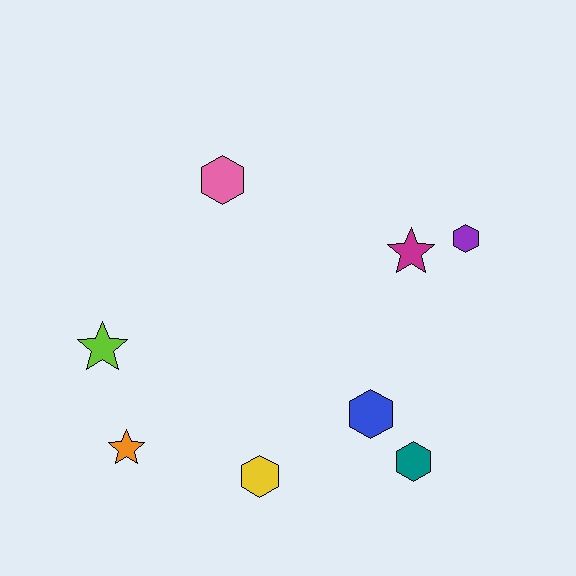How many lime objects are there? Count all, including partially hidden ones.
There is 1 lime object.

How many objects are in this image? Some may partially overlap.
There are 8 objects.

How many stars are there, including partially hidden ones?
There are 3 stars.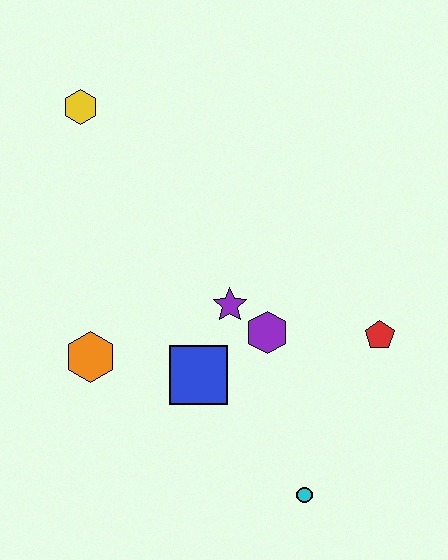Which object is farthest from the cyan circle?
The yellow hexagon is farthest from the cyan circle.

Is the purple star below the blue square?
No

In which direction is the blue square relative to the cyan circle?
The blue square is above the cyan circle.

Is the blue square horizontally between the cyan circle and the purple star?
No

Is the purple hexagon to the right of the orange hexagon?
Yes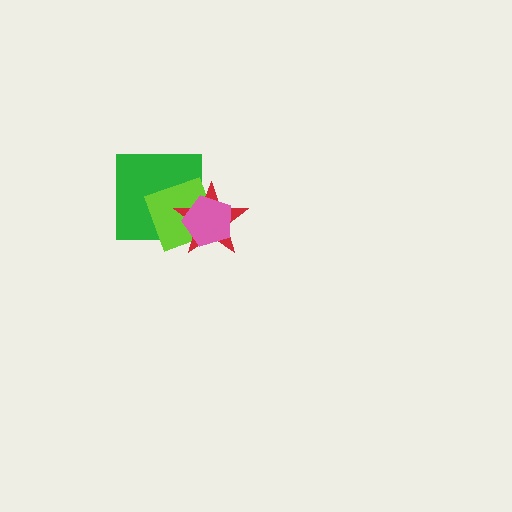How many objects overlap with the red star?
3 objects overlap with the red star.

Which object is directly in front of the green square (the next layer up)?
The lime square is directly in front of the green square.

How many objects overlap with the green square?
3 objects overlap with the green square.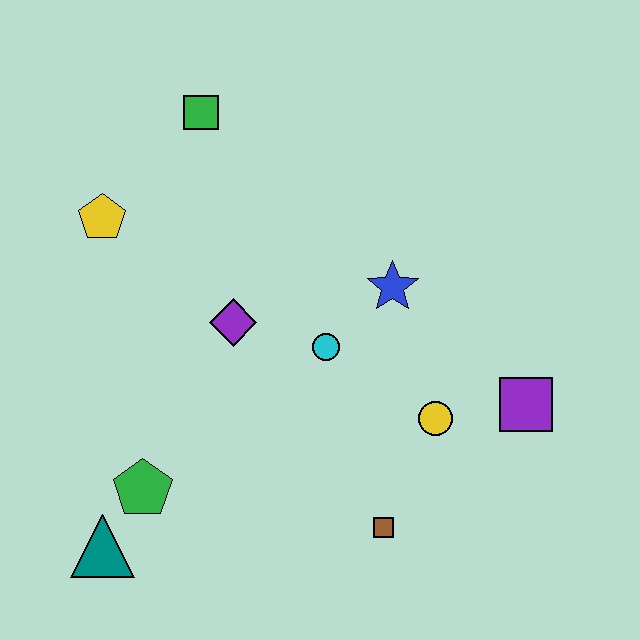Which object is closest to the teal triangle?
The green pentagon is closest to the teal triangle.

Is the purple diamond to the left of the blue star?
Yes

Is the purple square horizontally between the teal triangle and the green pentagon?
No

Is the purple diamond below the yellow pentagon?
Yes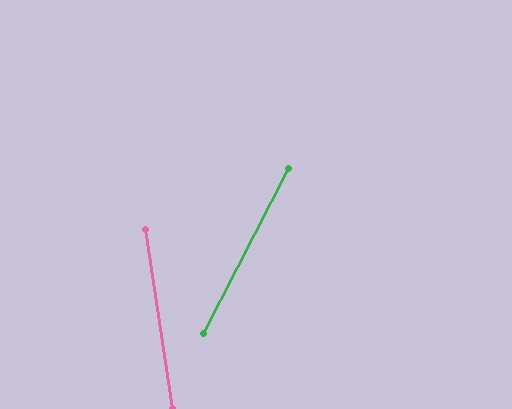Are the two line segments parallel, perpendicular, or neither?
Neither parallel nor perpendicular — they differ by about 36°.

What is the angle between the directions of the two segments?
Approximately 36 degrees.